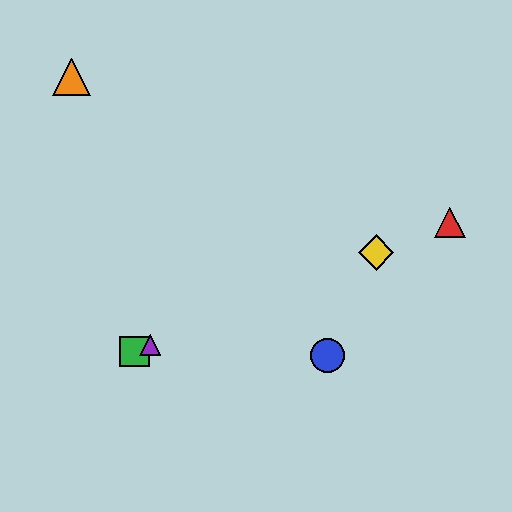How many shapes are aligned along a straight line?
4 shapes (the red triangle, the green square, the yellow diamond, the purple triangle) are aligned along a straight line.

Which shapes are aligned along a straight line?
The red triangle, the green square, the yellow diamond, the purple triangle are aligned along a straight line.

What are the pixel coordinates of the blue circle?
The blue circle is at (328, 355).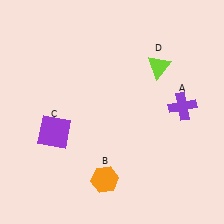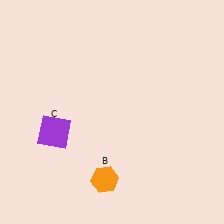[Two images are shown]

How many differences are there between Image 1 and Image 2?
There are 2 differences between the two images.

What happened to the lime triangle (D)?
The lime triangle (D) was removed in Image 2. It was in the top-right area of Image 1.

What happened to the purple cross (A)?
The purple cross (A) was removed in Image 2. It was in the top-right area of Image 1.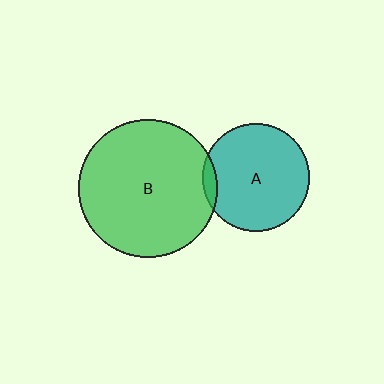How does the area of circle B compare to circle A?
Approximately 1.7 times.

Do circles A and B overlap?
Yes.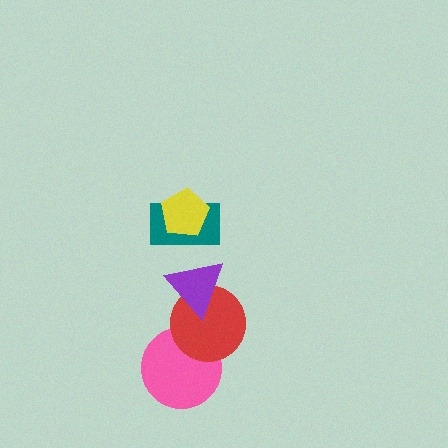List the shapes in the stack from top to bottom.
From top to bottom: the yellow pentagon, the teal rectangle, the purple triangle, the red circle, the pink circle.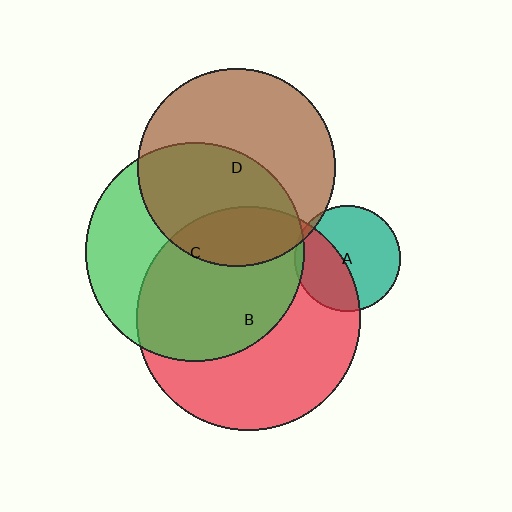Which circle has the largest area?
Circle B (red).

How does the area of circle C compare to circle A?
Approximately 4.3 times.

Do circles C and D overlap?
Yes.